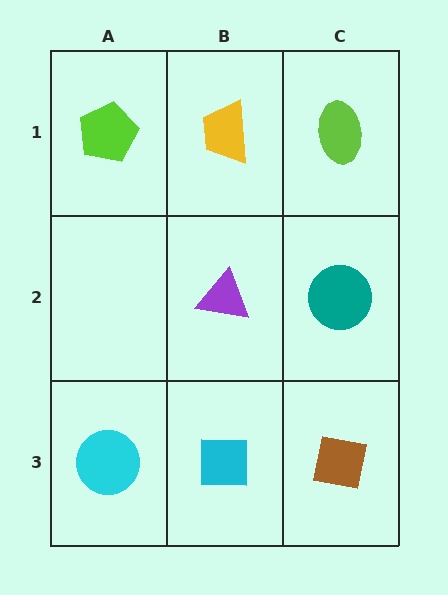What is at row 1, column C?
A lime ellipse.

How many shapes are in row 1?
3 shapes.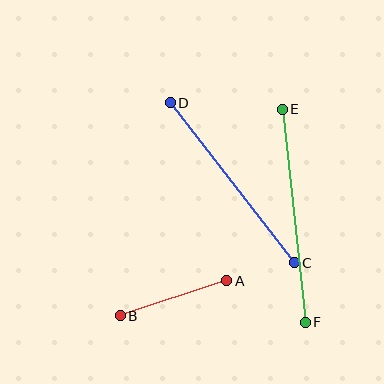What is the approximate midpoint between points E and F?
The midpoint is at approximately (294, 216) pixels.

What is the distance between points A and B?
The distance is approximately 112 pixels.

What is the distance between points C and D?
The distance is approximately 202 pixels.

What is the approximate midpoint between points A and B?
The midpoint is at approximately (174, 298) pixels.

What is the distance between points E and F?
The distance is approximately 214 pixels.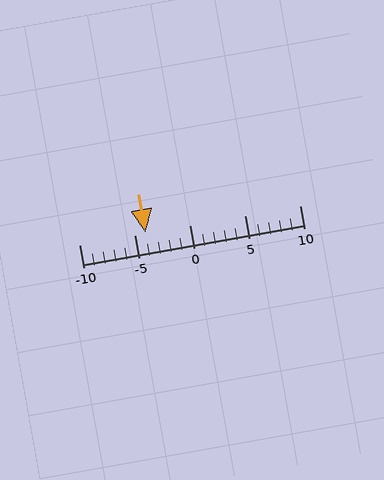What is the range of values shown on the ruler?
The ruler shows values from -10 to 10.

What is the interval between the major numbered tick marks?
The major tick marks are spaced 5 units apart.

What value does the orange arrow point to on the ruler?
The orange arrow points to approximately -4.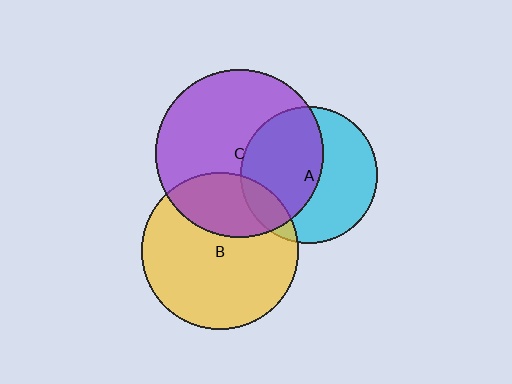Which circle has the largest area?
Circle C (purple).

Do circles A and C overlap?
Yes.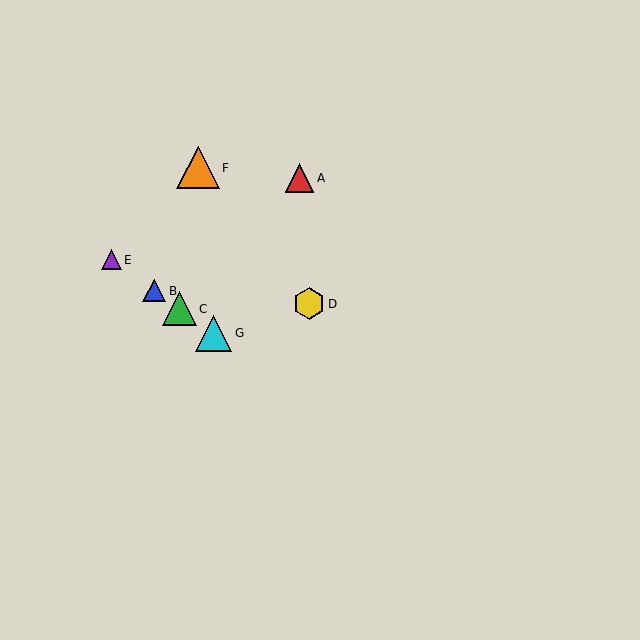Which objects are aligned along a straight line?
Objects B, C, E, G are aligned along a straight line.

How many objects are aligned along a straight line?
4 objects (B, C, E, G) are aligned along a straight line.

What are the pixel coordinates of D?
Object D is at (309, 304).